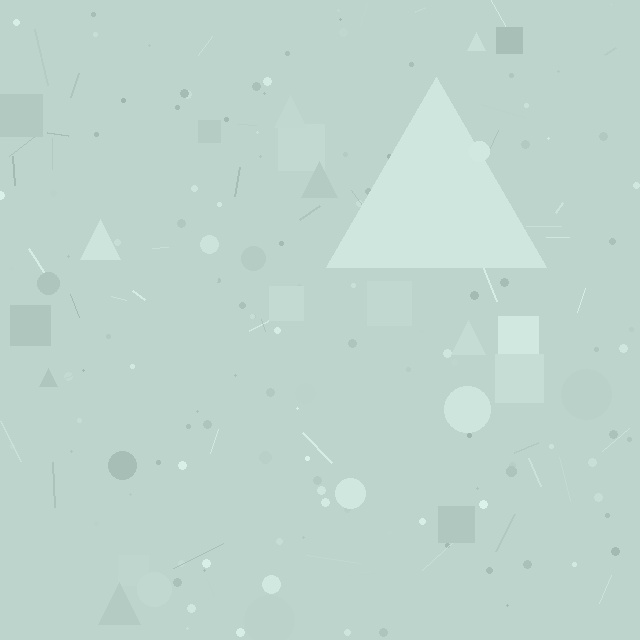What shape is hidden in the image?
A triangle is hidden in the image.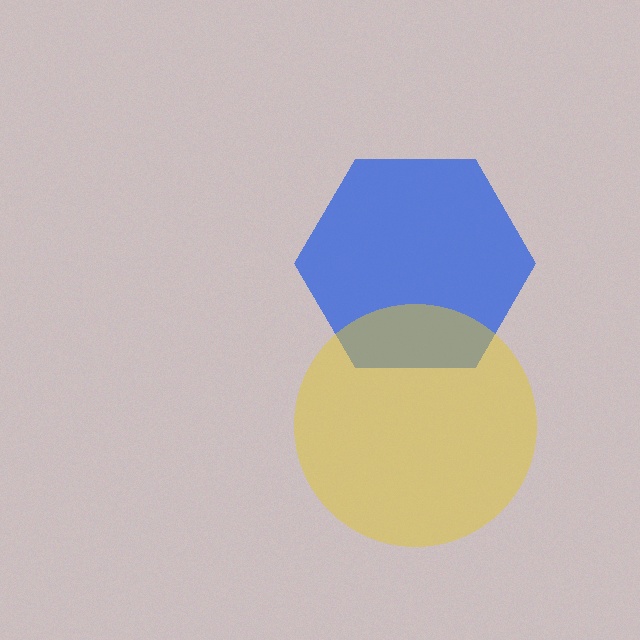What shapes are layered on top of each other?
The layered shapes are: a blue hexagon, a yellow circle.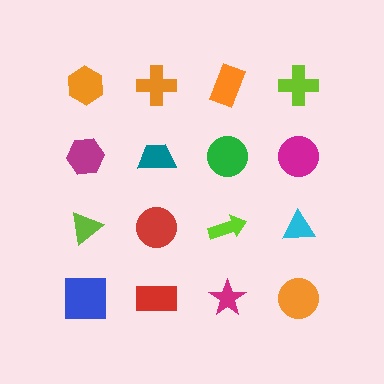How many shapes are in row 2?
4 shapes.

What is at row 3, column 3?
A lime arrow.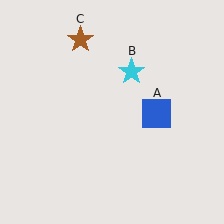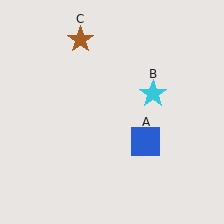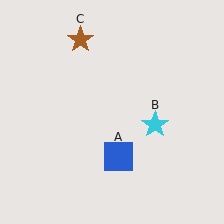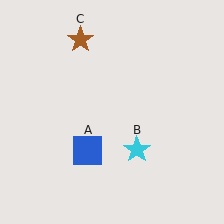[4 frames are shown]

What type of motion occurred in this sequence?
The blue square (object A), cyan star (object B) rotated clockwise around the center of the scene.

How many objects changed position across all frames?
2 objects changed position: blue square (object A), cyan star (object B).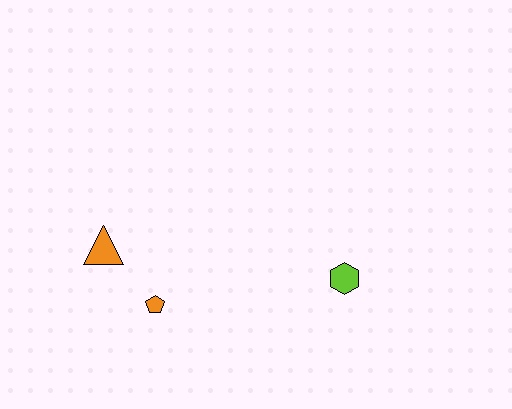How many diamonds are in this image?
There are no diamonds.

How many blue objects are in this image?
There are no blue objects.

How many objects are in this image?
There are 3 objects.